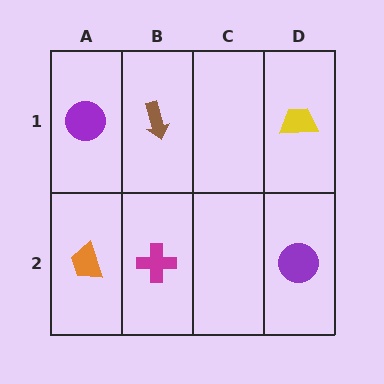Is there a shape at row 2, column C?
No, that cell is empty.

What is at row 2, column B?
A magenta cross.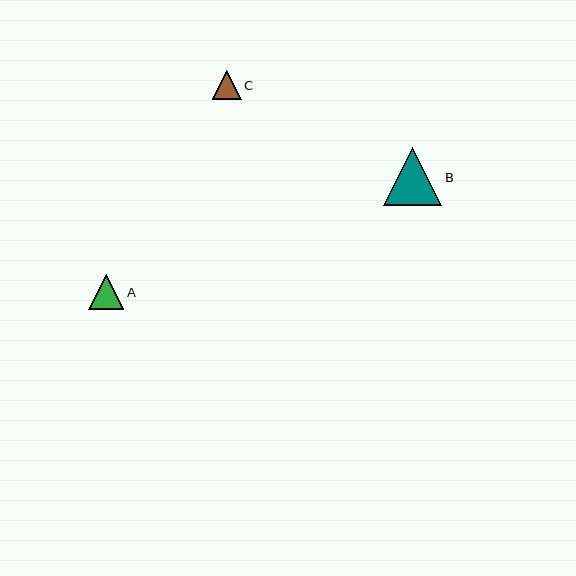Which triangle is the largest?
Triangle B is the largest with a size of approximately 58 pixels.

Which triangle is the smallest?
Triangle C is the smallest with a size of approximately 29 pixels.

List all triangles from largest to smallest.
From largest to smallest: B, A, C.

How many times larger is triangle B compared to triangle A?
Triangle B is approximately 1.7 times the size of triangle A.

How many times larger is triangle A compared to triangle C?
Triangle A is approximately 1.2 times the size of triangle C.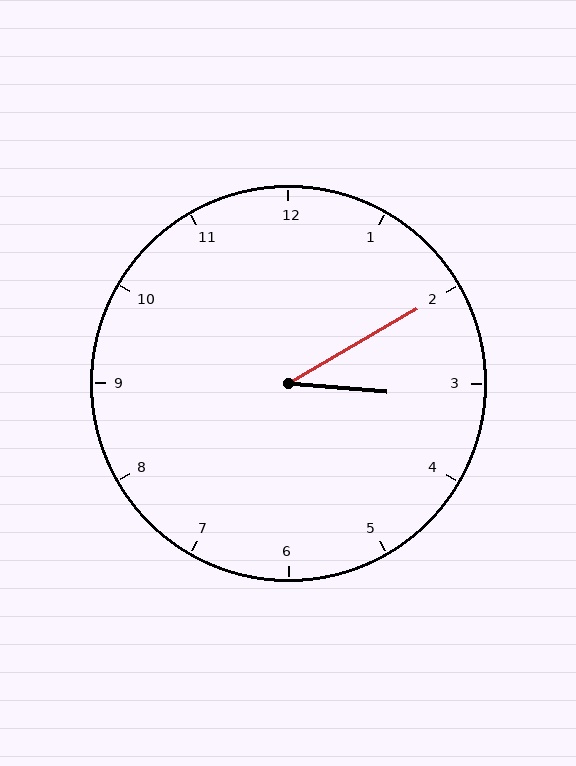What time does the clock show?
3:10.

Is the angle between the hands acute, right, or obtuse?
It is acute.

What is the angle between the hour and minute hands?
Approximately 35 degrees.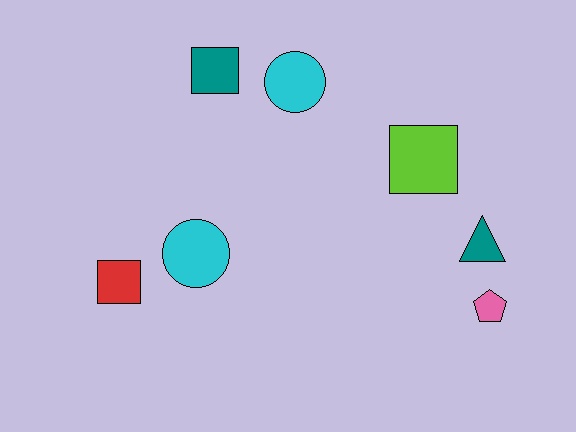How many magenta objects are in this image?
There are no magenta objects.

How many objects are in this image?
There are 7 objects.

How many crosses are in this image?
There are no crosses.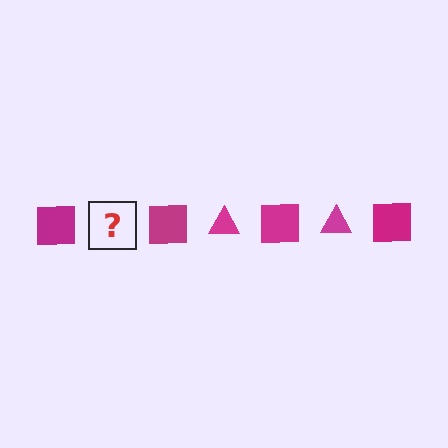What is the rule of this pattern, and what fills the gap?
The rule is that the pattern cycles through square, triangle shapes in magenta. The gap should be filled with a magenta triangle.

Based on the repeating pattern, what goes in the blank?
The blank should be a magenta triangle.